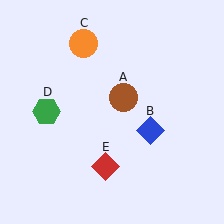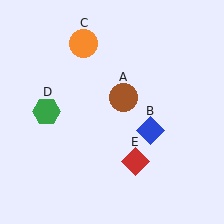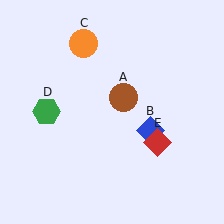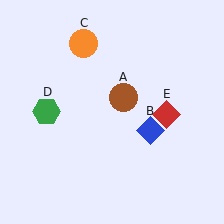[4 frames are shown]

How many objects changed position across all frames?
1 object changed position: red diamond (object E).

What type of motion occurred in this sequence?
The red diamond (object E) rotated counterclockwise around the center of the scene.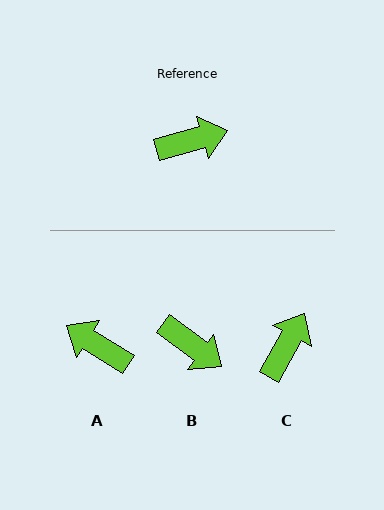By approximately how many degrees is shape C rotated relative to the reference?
Approximately 46 degrees counter-clockwise.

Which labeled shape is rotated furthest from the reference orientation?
A, about 133 degrees away.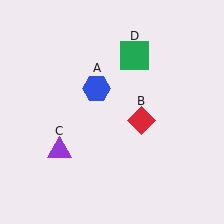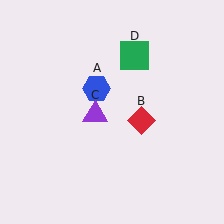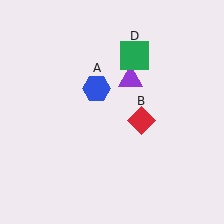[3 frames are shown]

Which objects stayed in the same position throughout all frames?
Blue hexagon (object A) and red diamond (object B) and green square (object D) remained stationary.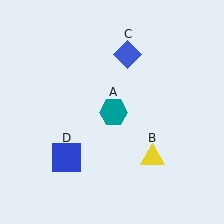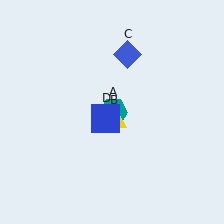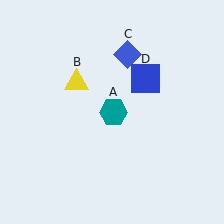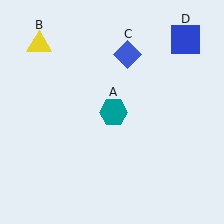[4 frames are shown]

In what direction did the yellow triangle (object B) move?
The yellow triangle (object B) moved up and to the left.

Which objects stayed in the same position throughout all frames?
Teal hexagon (object A) and blue diamond (object C) remained stationary.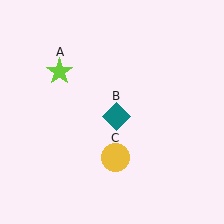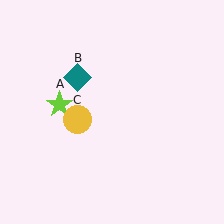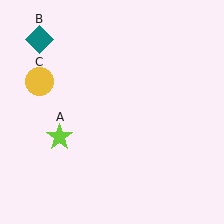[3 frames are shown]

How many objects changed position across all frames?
3 objects changed position: lime star (object A), teal diamond (object B), yellow circle (object C).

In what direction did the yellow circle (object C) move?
The yellow circle (object C) moved up and to the left.